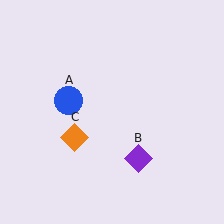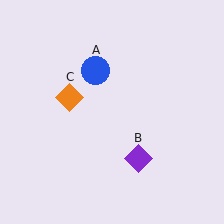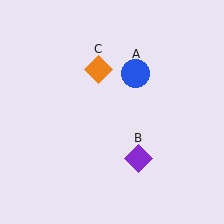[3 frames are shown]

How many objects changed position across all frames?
2 objects changed position: blue circle (object A), orange diamond (object C).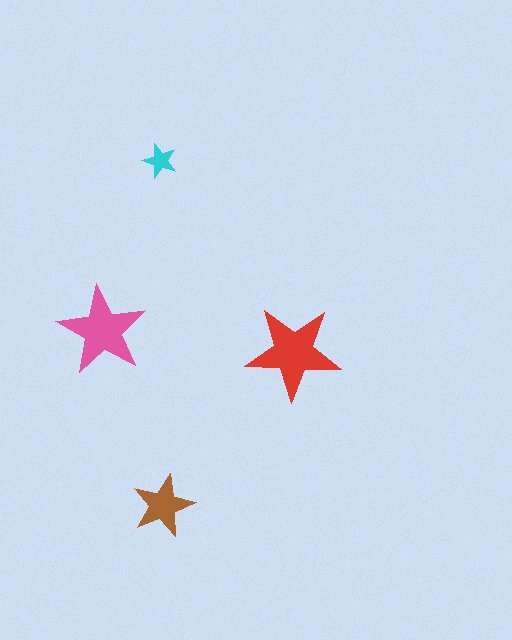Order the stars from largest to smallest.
the red one, the pink one, the brown one, the cyan one.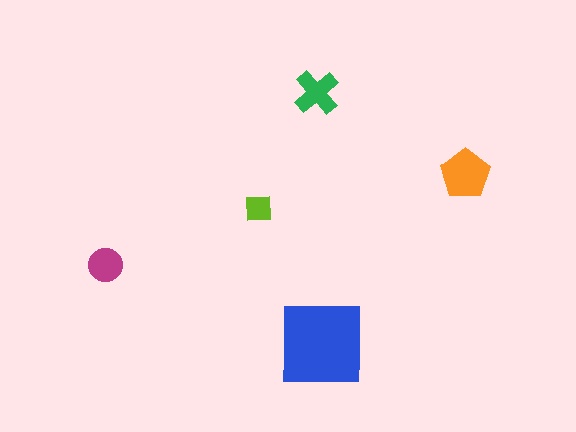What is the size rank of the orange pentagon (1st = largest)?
2nd.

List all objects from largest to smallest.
The blue square, the orange pentagon, the green cross, the magenta circle, the lime square.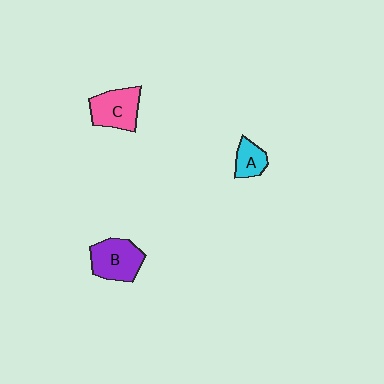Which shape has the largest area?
Shape B (purple).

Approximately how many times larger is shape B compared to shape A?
Approximately 1.9 times.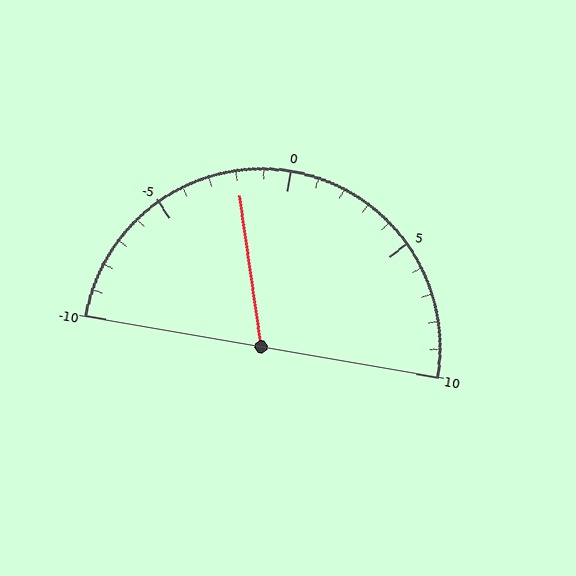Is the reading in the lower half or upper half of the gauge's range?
The reading is in the lower half of the range (-10 to 10).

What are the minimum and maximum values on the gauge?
The gauge ranges from -10 to 10.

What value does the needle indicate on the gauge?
The needle indicates approximately -2.